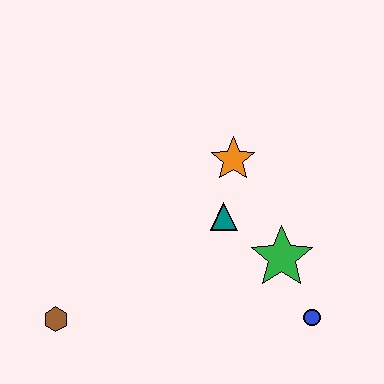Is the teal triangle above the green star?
Yes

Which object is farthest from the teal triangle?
The brown hexagon is farthest from the teal triangle.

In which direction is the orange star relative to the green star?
The orange star is above the green star.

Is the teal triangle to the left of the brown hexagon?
No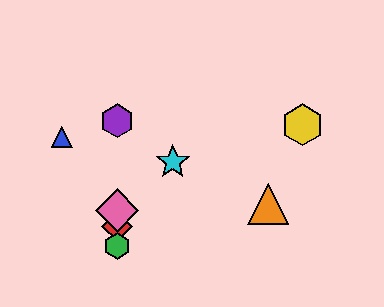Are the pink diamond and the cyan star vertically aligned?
No, the pink diamond is at x≈117 and the cyan star is at x≈173.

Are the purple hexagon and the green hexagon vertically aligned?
Yes, both are at x≈117.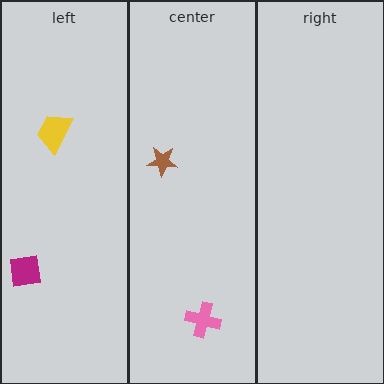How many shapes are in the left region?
2.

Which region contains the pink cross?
The center region.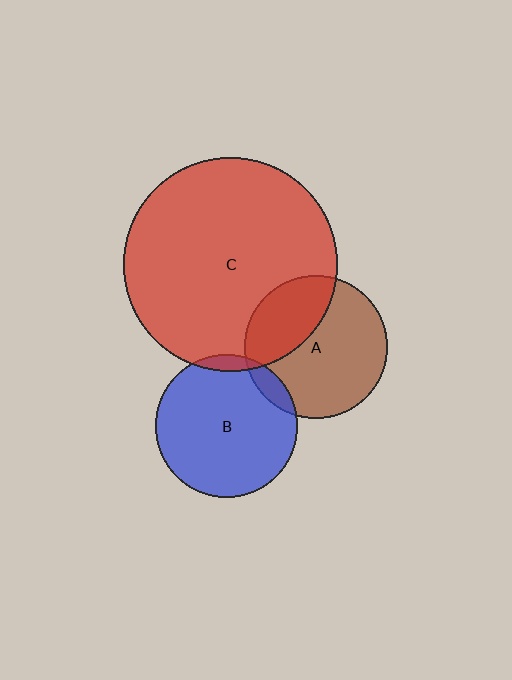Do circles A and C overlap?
Yes.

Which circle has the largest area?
Circle C (red).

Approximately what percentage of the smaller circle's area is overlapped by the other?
Approximately 35%.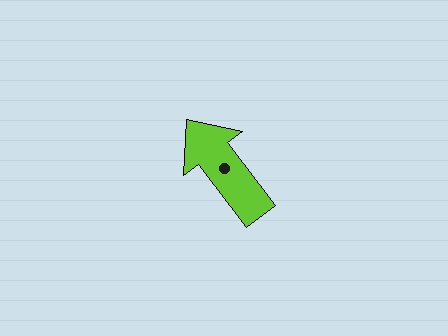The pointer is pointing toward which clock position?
Roughly 11 o'clock.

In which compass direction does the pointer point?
Northwest.